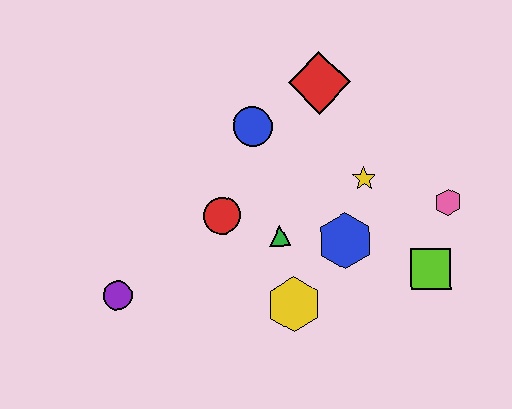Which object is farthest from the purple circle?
The pink hexagon is farthest from the purple circle.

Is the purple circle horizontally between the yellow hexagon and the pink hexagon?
No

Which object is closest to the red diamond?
The blue circle is closest to the red diamond.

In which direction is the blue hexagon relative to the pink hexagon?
The blue hexagon is to the left of the pink hexagon.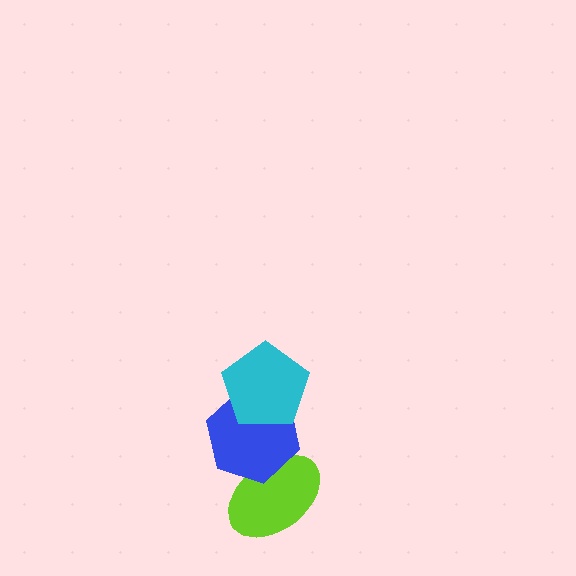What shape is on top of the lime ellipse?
The blue hexagon is on top of the lime ellipse.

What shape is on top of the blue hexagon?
The cyan pentagon is on top of the blue hexagon.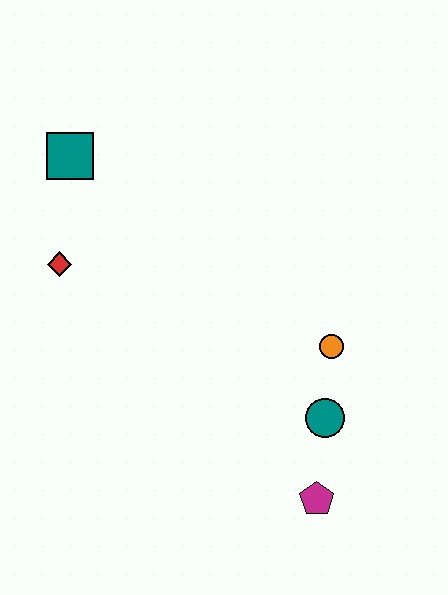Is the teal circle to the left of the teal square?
No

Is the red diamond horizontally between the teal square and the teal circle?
No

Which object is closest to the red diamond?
The teal square is closest to the red diamond.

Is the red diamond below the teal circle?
No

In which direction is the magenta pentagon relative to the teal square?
The magenta pentagon is below the teal square.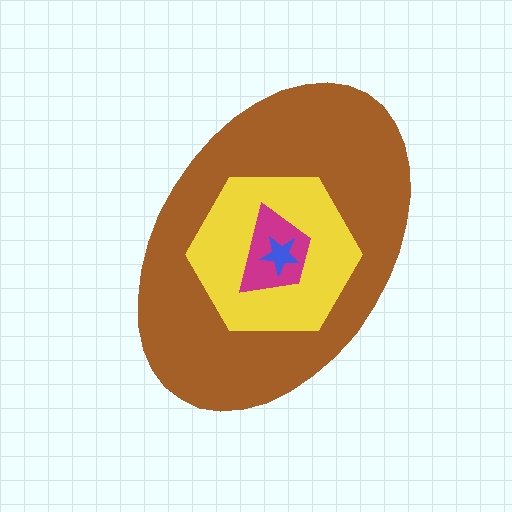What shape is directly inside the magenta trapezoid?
The blue star.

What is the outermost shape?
The brown ellipse.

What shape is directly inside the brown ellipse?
The yellow hexagon.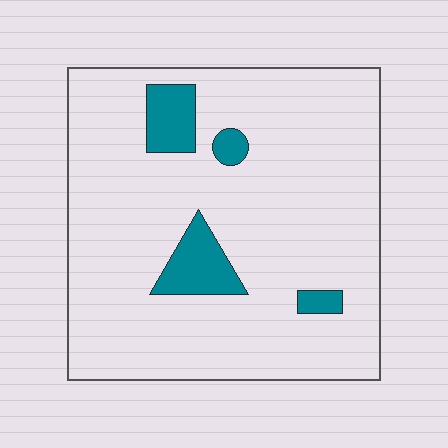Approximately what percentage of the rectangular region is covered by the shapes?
Approximately 10%.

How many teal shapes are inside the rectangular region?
4.